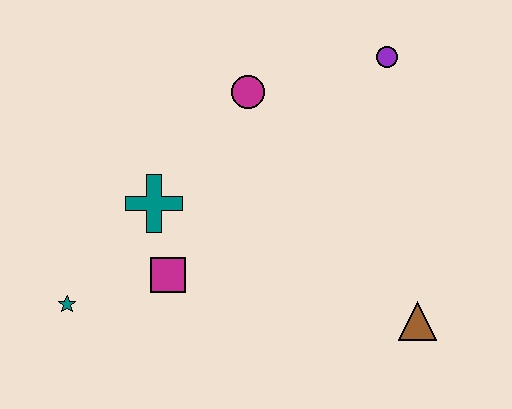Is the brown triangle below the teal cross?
Yes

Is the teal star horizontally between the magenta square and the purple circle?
No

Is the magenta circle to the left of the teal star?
No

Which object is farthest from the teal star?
The purple circle is farthest from the teal star.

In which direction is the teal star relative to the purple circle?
The teal star is to the left of the purple circle.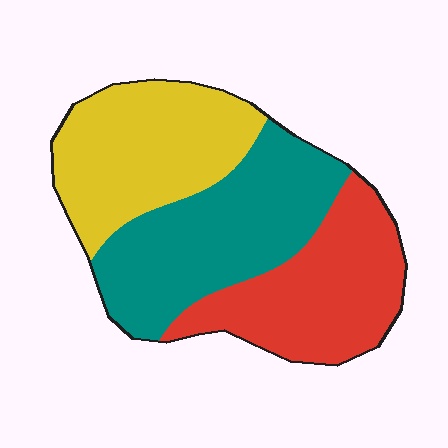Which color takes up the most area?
Teal, at roughly 35%.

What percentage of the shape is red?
Red covers 31% of the shape.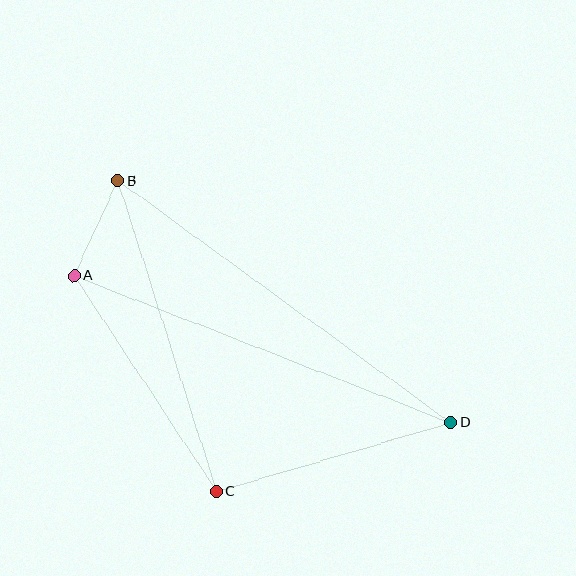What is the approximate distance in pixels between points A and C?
The distance between A and C is approximately 259 pixels.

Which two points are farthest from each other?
Points B and D are farthest from each other.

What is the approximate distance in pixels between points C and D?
The distance between C and D is approximately 244 pixels.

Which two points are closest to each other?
Points A and B are closest to each other.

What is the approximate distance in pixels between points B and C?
The distance between B and C is approximately 326 pixels.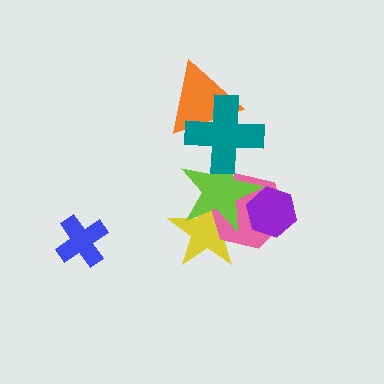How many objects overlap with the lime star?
4 objects overlap with the lime star.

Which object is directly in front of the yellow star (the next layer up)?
The pink hexagon is directly in front of the yellow star.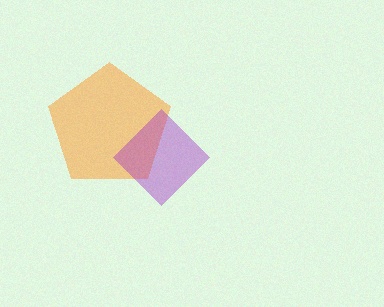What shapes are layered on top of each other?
The layered shapes are: an orange pentagon, a purple diamond.